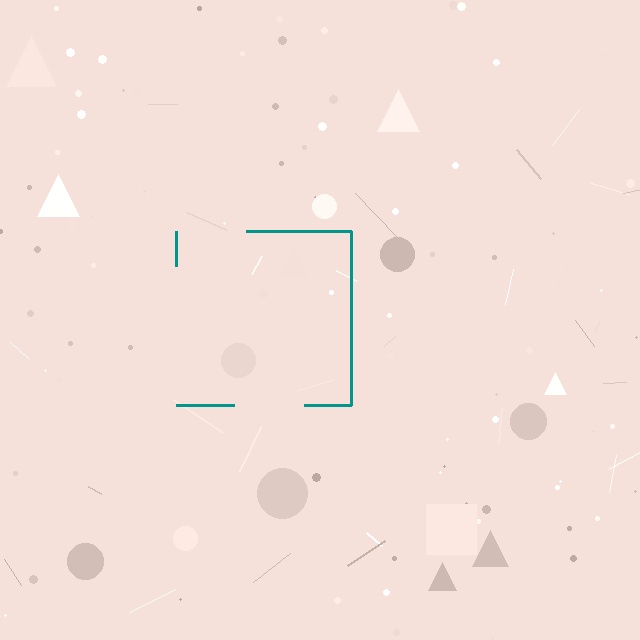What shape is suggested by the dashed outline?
The dashed outline suggests a square.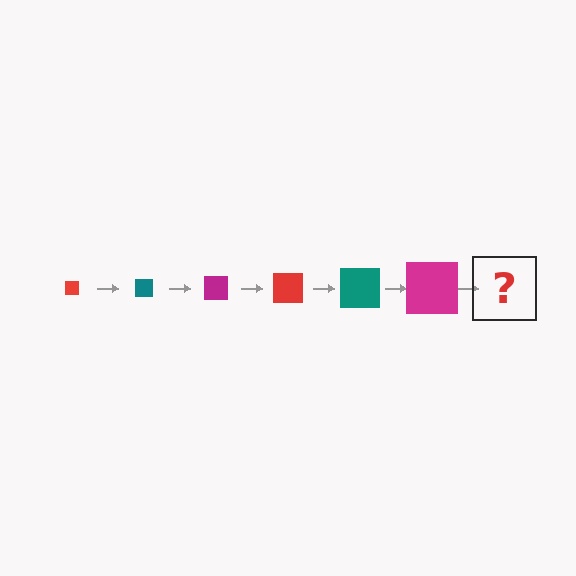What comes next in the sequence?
The next element should be a red square, larger than the previous one.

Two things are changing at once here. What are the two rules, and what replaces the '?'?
The two rules are that the square grows larger each step and the color cycles through red, teal, and magenta. The '?' should be a red square, larger than the previous one.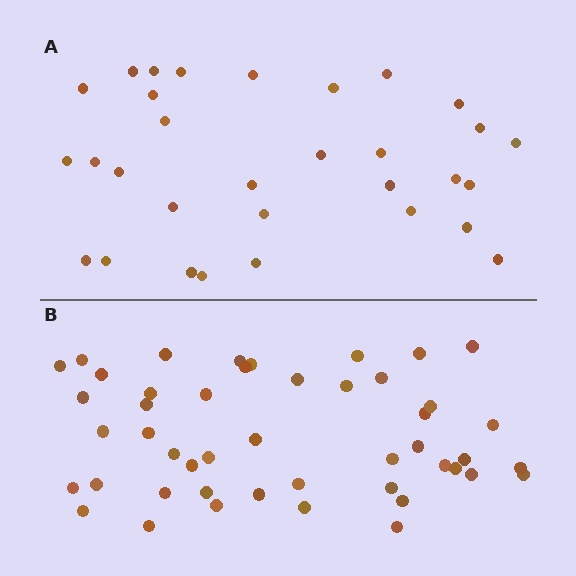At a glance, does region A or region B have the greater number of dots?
Region B (the bottom region) has more dots.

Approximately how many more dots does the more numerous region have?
Region B has approximately 15 more dots than region A.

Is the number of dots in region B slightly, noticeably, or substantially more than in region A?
Region B has substantially more. The ratio is roughly 1.5 to 1.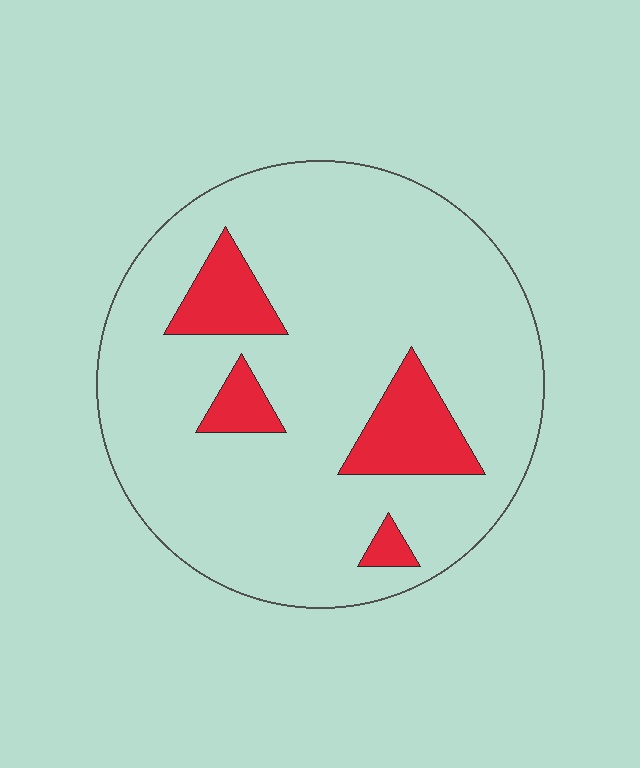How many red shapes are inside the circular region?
4.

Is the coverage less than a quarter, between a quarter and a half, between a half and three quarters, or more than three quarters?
Less than a quarter.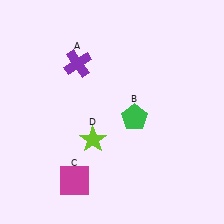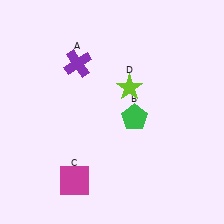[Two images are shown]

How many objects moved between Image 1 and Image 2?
1 object moved between the two images.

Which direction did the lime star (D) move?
The lime star (D) moved up.